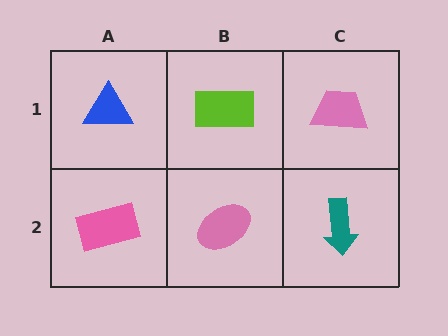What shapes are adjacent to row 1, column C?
A teal arrow (row 2, column C), a lime rectangle (row 1, column B).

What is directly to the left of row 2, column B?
A pink rectangle.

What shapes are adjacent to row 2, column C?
A pink trapezoid (row 1, column C), a pink ellipse (row 2, column B).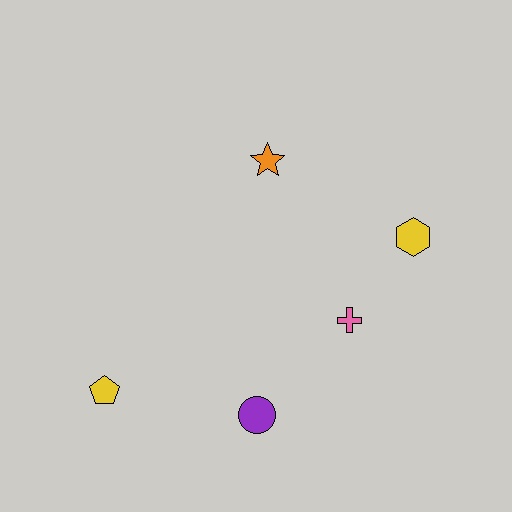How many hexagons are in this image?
There is 1 hexagon.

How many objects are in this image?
There are 5 objects.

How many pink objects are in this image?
There is 1 pink object.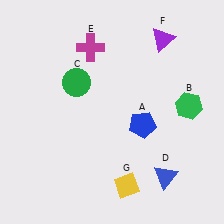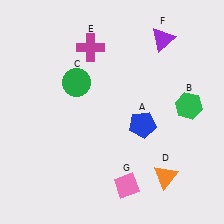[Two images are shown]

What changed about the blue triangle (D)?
In Image 1, D is blue. In Image 2, it changed to orange.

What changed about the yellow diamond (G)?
In Image 1, G is yellow. In Image 2, it changed to pink.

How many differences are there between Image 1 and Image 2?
There are 2 differences between the two images.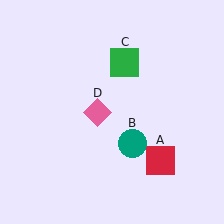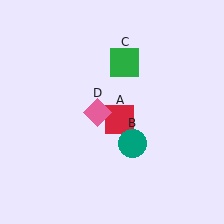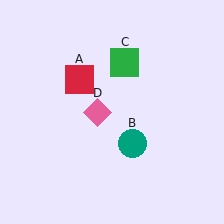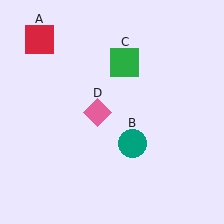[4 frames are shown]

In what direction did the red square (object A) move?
The red square (object A) moved up and to the left.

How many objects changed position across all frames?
1 object changed position: red square (object A).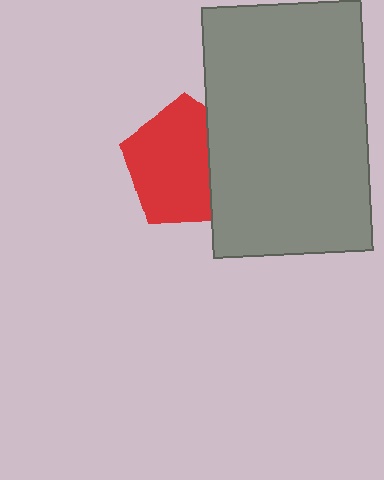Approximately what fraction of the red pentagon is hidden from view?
Roughly 30% of the red pentagon is hidden behind the gray rectangle.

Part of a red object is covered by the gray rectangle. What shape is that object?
It is a pentagon.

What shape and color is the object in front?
The object in front is a gray rectangle.